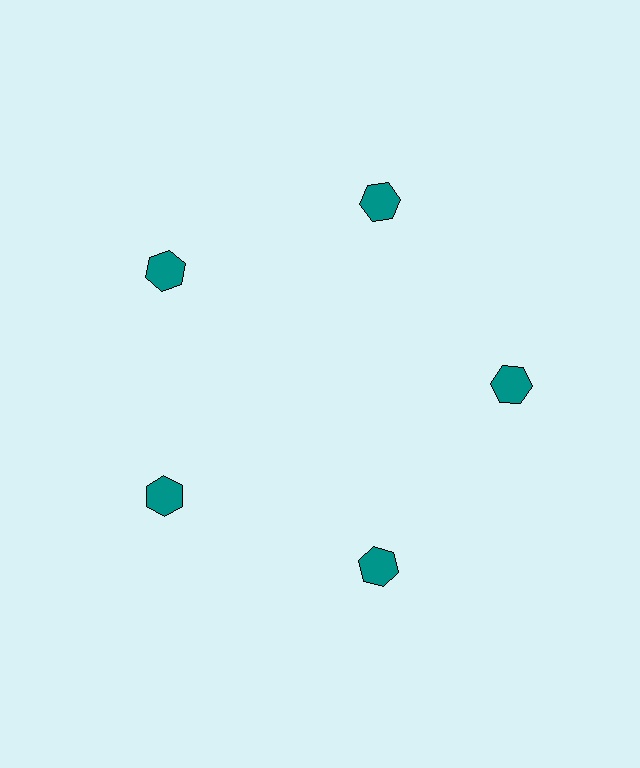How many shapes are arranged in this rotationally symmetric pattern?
There are 5 shapes, arranged in 5 groups of 1.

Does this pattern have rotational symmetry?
Yes, this pattern has 5-fold rotational symmetry. It looks the same after rotating 72 degrees around the center.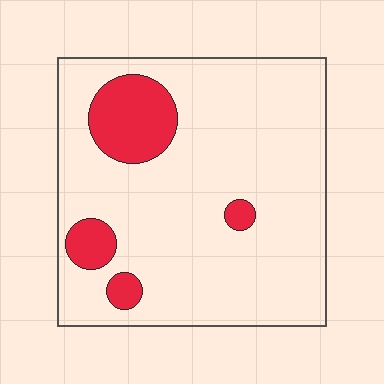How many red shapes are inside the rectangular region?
4.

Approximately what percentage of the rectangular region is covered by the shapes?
Approximately 15%.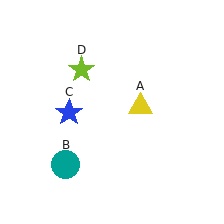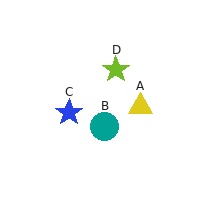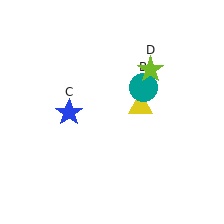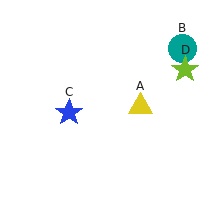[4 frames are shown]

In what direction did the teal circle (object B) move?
The teal circle (object B) moved up and to the right.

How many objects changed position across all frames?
2 objects changed position: teal circle (object B), lime star (object D).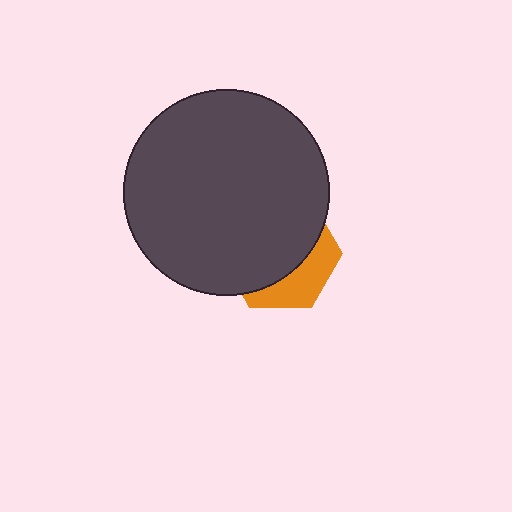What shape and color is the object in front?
The object in front is a dark gray circle.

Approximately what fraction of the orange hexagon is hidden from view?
Roughly 68% of the orange hexagon is hidden behind the dark gray circle.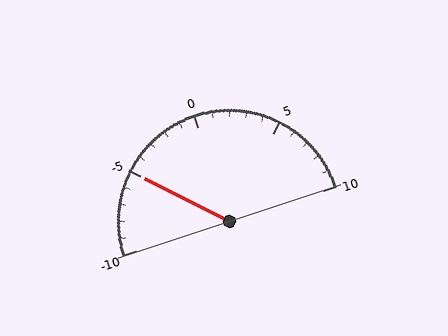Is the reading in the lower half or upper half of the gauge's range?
The reading is in the lower half of the range (-10 to 10).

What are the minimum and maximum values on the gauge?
The gauge ranges from -10 to 10.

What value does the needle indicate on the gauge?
The needle indicates approximately -5.